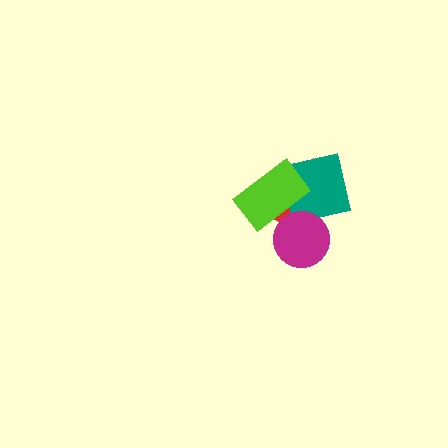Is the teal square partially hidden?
Yes, it is partially covered by another shape.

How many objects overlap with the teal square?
2 objects overlap with the teal square.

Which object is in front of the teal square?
The lime rectangle is in front of the teal square.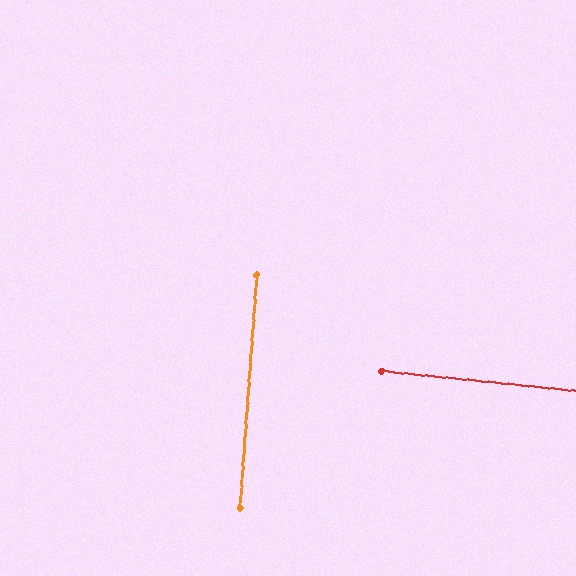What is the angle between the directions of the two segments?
Approximately 88 degrees.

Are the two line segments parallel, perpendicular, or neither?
Perpendicular — they meet at approximately 88°.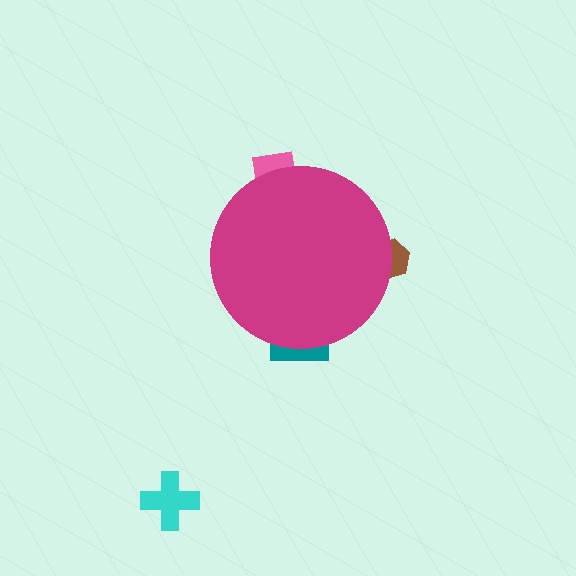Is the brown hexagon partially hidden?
Yes, the brown hexagon is partially hidden behind the magenta circle.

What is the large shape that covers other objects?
A magenta circle.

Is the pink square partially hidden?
Yes, the pink square is partially hidden behind the magenta circle.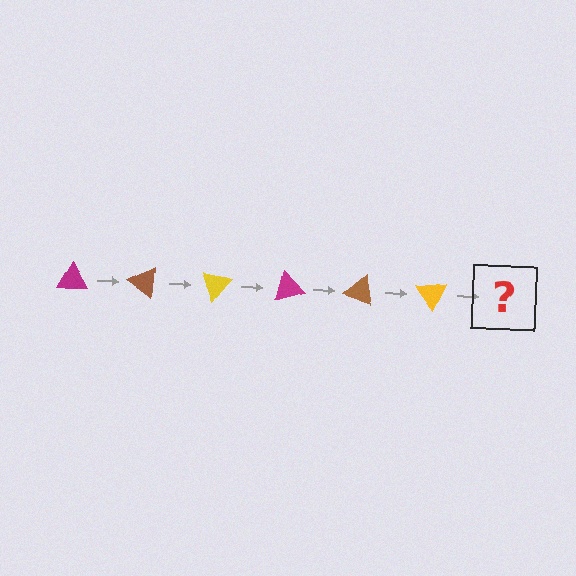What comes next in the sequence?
The next element should be a magenta triangle, rotated 210 degrees from the start.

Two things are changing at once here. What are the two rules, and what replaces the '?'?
The two rules are that it rotates 35 degrees each step and the color cycles through magenta, brown, and yellow. The '?' should be a magenta triangle, rotated 210 degrees from the start.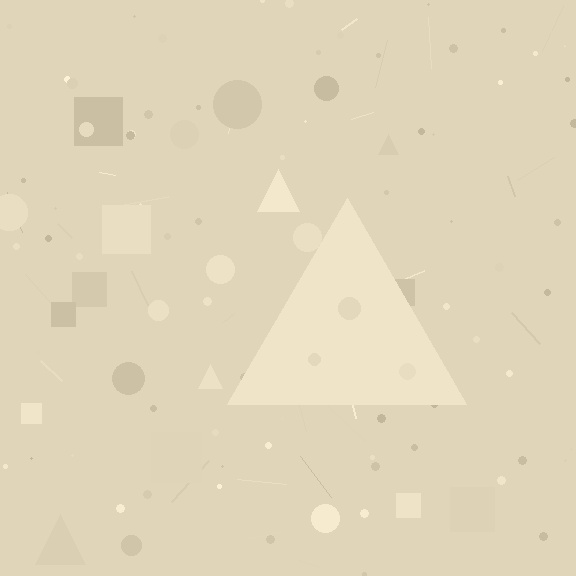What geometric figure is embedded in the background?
A triangle is embedded in the background.